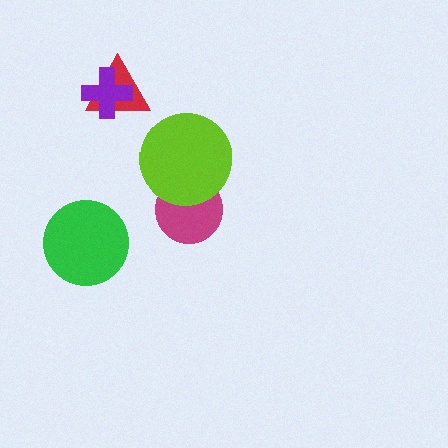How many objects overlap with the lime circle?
1 object overlaps with the lime circle.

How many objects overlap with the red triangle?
1 object overlaps with the red triangle.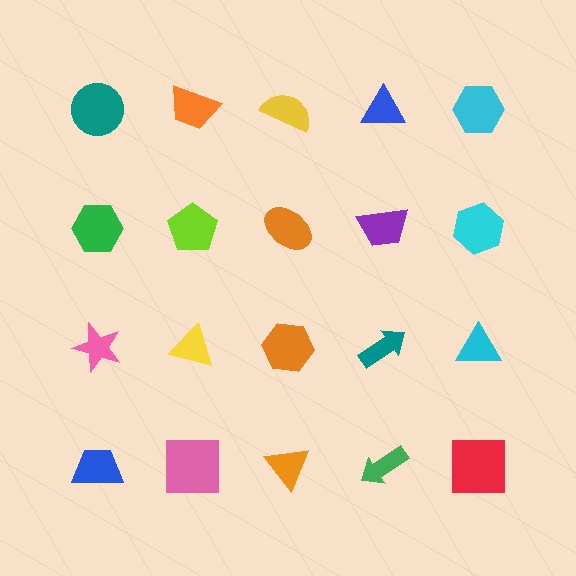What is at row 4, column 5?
A red square.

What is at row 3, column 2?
A yellow triangle.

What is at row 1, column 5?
A cyan hexagon.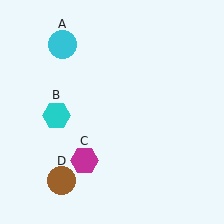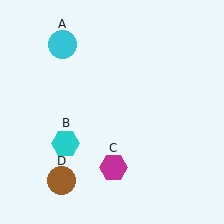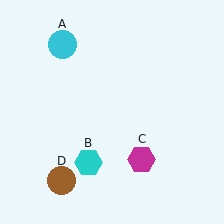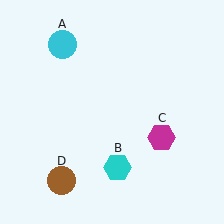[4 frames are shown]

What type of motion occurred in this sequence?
The cyan hexagon (object B), magenta hexagon (object C) rotated counterclockwise around the center of the scene.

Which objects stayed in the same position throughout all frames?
Cyan circle (object A) and brown circle (object D) remained stationary.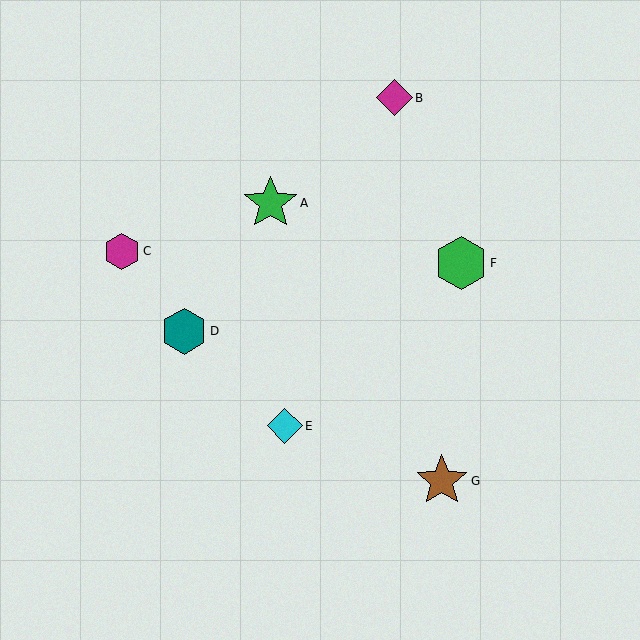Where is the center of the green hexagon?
The center of the green hexagon is at (461, 263).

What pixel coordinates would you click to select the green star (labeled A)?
Click at (270, 203) to select the green star A.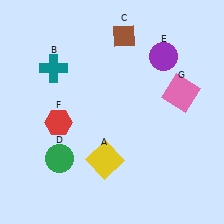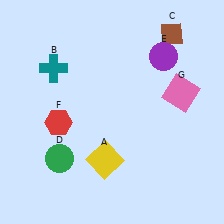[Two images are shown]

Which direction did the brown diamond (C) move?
The brown diamond (C) moved right.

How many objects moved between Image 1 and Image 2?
1 object moved between the two images.